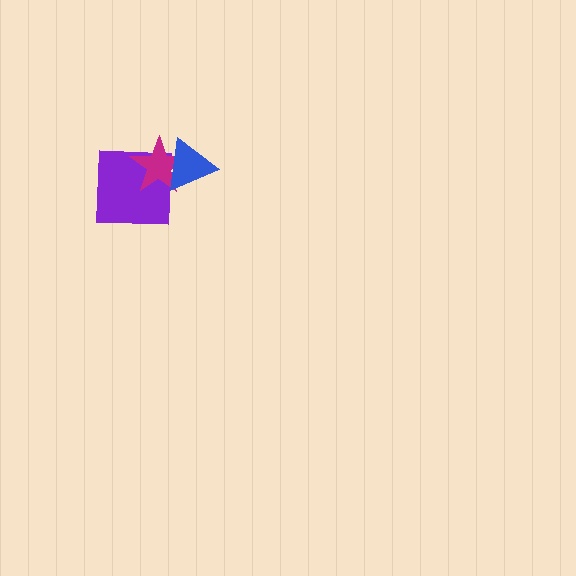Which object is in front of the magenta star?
The blue triangle is in front of the magenta star.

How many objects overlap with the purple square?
2 objects overlap with the purple square.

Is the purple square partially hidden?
Yes, it is partially covered by another shape.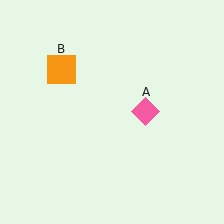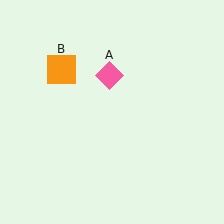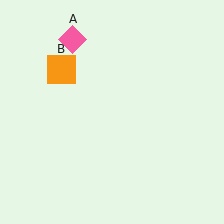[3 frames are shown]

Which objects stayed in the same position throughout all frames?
Orange square (object B) remained stationary.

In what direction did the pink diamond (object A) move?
The pink diamond (object A) moved up and to the left.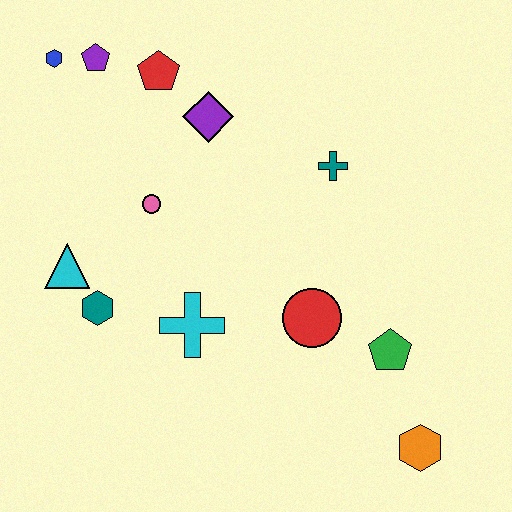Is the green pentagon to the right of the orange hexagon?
No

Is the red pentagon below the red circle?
No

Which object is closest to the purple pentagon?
The blue hexagon is closest to the purple pentagon.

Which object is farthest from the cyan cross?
The blue hexagon is farthest from the cyan cross.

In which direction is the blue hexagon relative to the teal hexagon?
The blue hexagon is above the teal hexagon.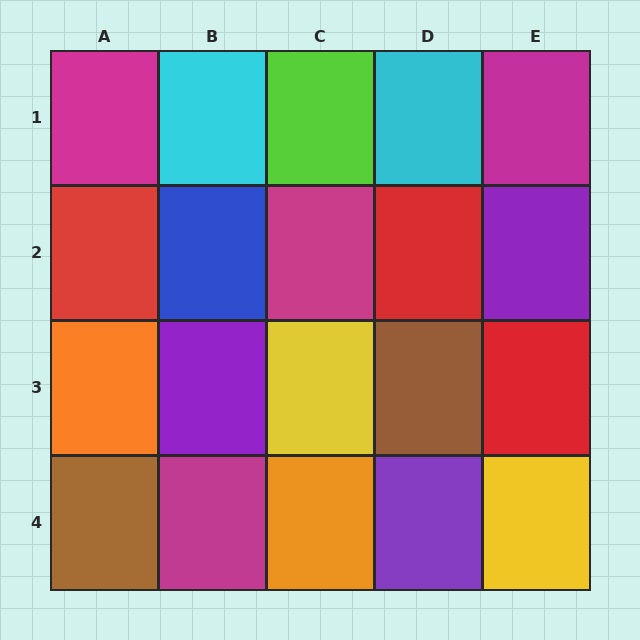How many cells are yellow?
2 cells are yellow.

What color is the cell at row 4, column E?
Yellow.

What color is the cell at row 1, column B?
Cyan.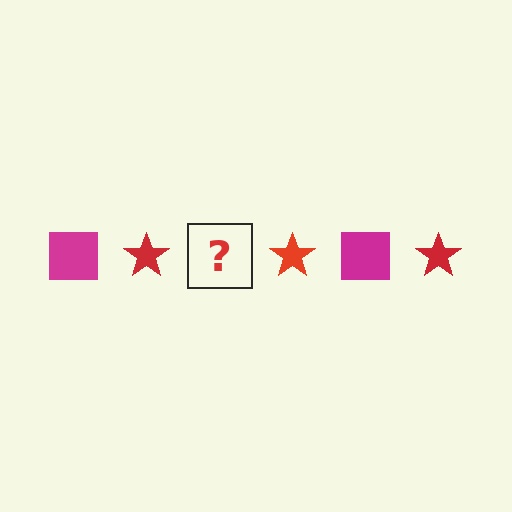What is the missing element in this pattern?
The missing element is a magenta square.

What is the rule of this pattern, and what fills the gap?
The rule is that the pattern alternates between magenta square and red star. The gap should be filled with a magenta square.